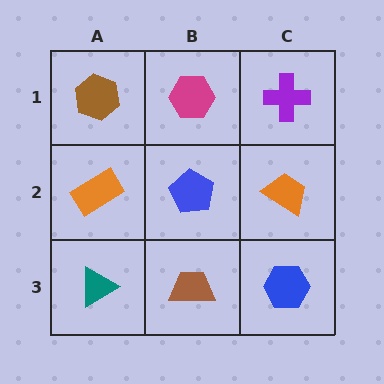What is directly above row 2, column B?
A magenta hexagon.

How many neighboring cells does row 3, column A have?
2.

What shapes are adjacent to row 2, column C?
A purple cross (row 1, column C), a blue hexagon (row 3, column C), a blue pentagon (row 2, column B).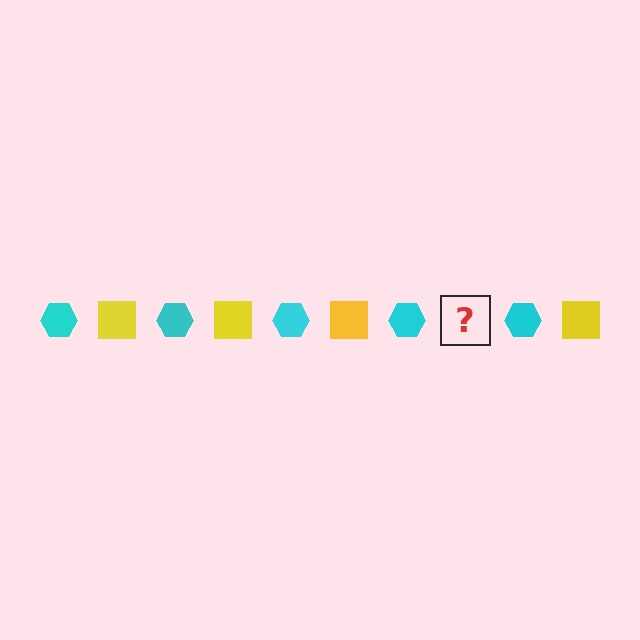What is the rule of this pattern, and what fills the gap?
The rule is that the pattern alternates between cyan hexagon and yellow square. The gap should be filled with a yellow square.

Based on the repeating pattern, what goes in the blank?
The blank should be a yellow square.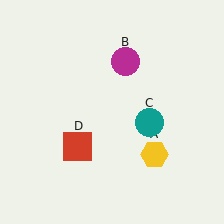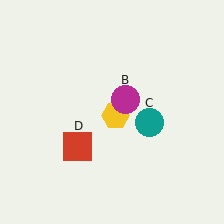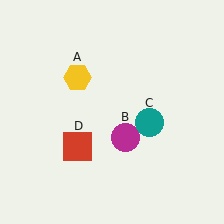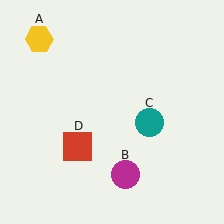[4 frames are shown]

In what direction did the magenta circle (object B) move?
The magenta circle (object B) moved down.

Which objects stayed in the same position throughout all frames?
Teal circle (object C) and red square (object D) remained stationary.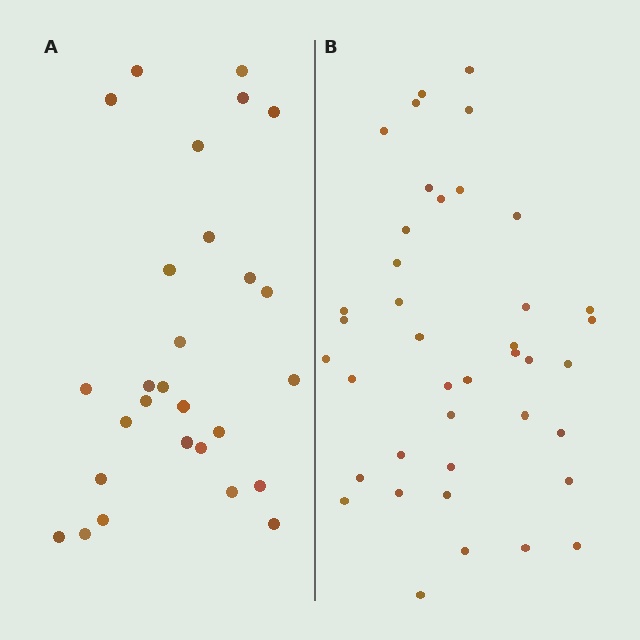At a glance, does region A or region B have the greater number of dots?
Region B (the right region) has more dots.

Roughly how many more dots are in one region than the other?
Region B has roughly 12 or so more dots than region A.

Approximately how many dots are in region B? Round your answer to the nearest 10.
About 40 dots.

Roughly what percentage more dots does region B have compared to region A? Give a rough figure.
About 45% more.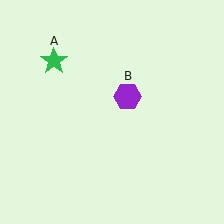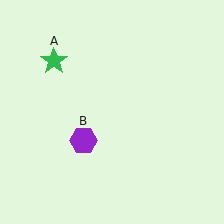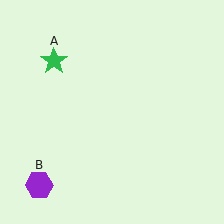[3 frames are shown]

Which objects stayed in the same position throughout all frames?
Green star (object A) remained stationary.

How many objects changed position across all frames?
1 object changed position: purple hexagon (object B).